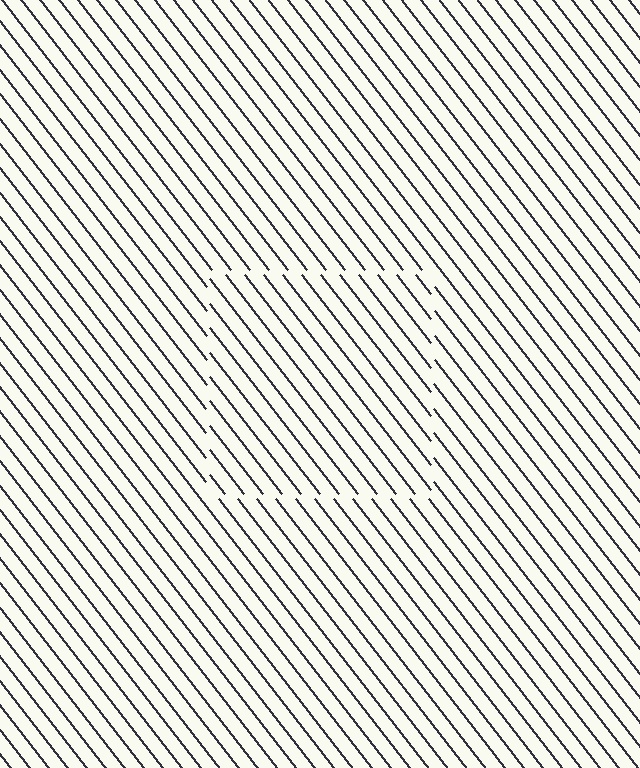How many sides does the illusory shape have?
4 sides — the line-ends trace a square.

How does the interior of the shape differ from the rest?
The interior of the shape contains the same grating, shifted by half a period — the contour is defined by the phase discontinuity where line-ends from the inner and outer gratings abut.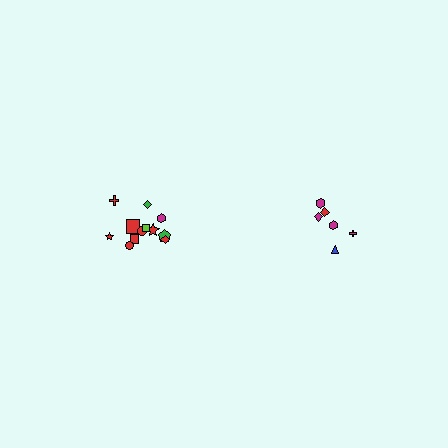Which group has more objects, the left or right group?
The left group.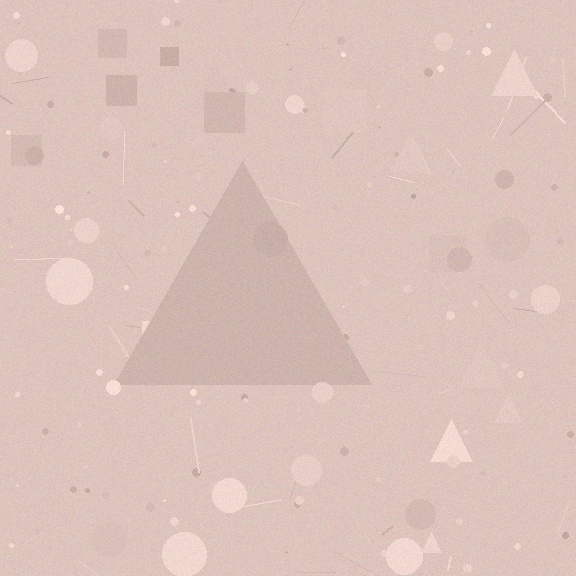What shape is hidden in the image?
A triangle is hidden in the image.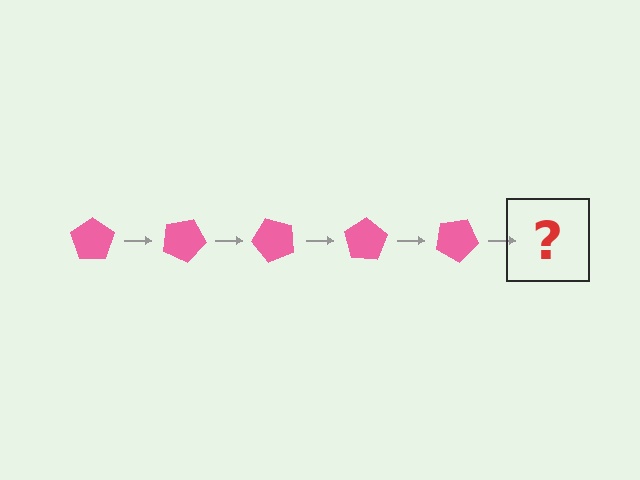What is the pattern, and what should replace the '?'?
The pattern is that the pentagon rotates 25 degrees each step. The '?' should be a pink pentagon rotated 125 degrees.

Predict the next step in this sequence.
The next step is a pink pentagon rotated 125 degrees.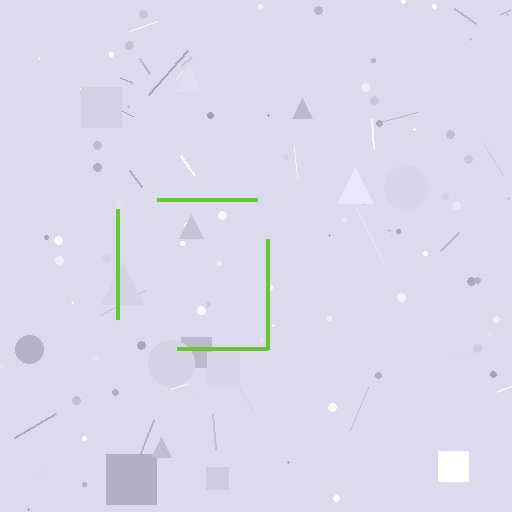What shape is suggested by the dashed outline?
The dashed outline suggests a square.